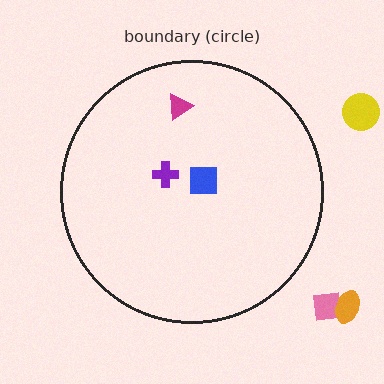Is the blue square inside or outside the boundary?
Inside.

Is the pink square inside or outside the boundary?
Outside.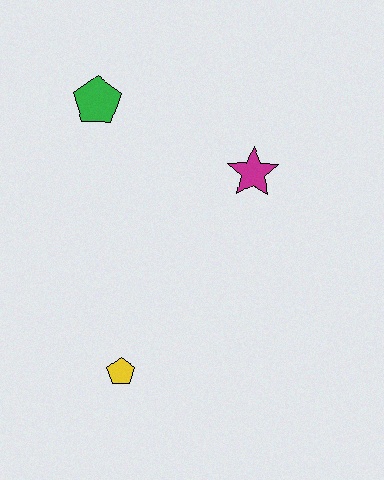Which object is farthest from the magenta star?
The yellow pentagon is farthest from the magenta star.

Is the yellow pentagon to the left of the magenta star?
Yes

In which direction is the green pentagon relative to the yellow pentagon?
The green pentagon is above the yellow pentagon.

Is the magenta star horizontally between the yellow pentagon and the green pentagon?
No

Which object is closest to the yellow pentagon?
The magenta star is closest to the yellow pentagon.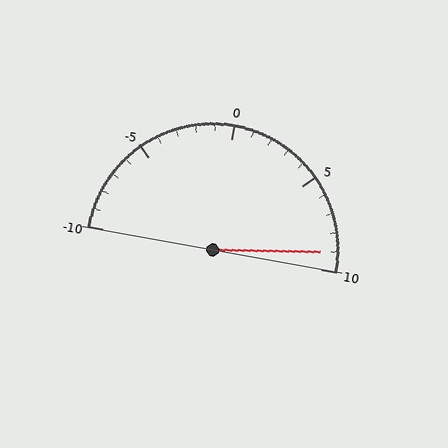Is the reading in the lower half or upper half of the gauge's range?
The reading is in the upper half of the range (-10 to 10).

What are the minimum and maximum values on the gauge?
The gauge ranges from -10 to 10.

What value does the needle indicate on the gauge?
The needle indicates approximately 9.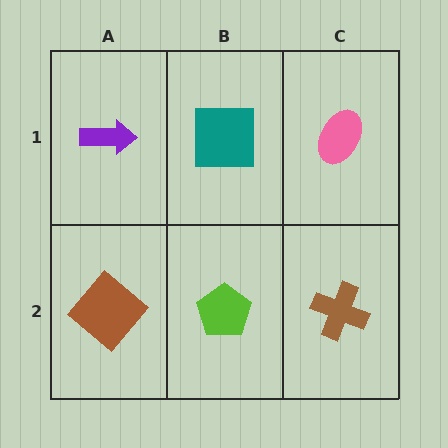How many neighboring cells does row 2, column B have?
3.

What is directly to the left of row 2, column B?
A brown diamond.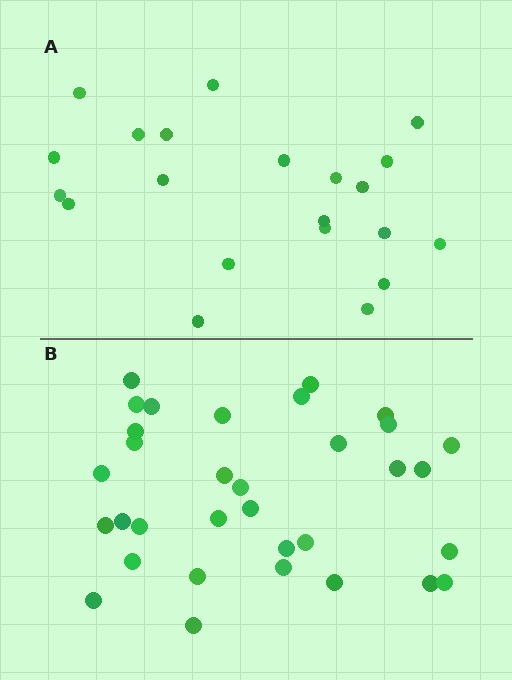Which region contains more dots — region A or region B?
Region B (the bottom region) has more dots.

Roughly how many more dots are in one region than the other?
Region B has roughly 12 or so more dots than region A.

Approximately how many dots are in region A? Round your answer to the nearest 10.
About 20 dots. (The exact count is 21, which rounds to 20.)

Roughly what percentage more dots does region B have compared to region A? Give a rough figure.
About 55% more.